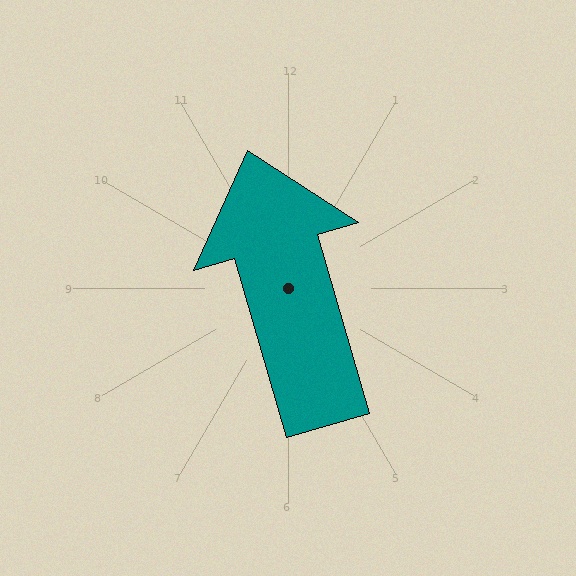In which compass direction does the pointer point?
North.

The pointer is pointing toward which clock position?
Roughly 11 o'clock.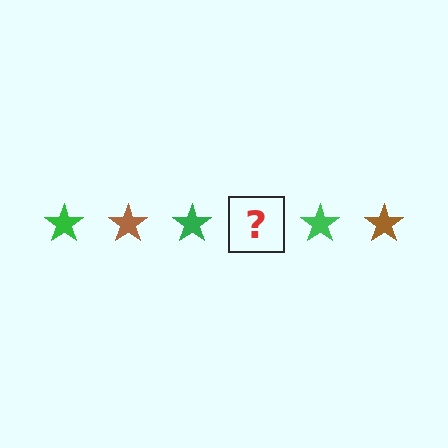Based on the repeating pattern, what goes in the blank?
The blank should be a brown star.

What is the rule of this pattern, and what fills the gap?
The rule is that the pattern cycles through green, brown stars. The gap should be filled with a brown star.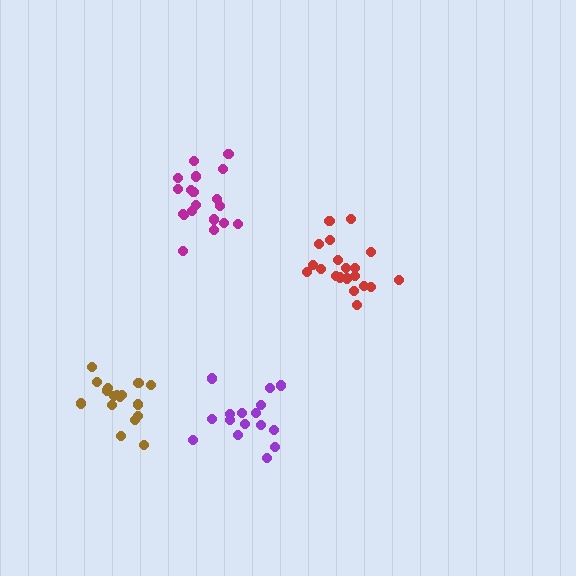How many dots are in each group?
Group 1: 17 dots, Group 2: 16 dots, Group 3: 19 dots, Group 4: 20 dots (72 total).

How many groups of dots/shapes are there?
There are 4 groups.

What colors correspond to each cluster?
The clusters are colored: brown, purple, magenta, red.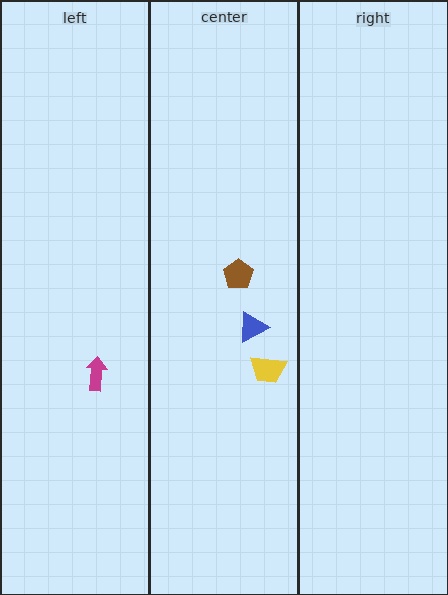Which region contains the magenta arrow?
The left region.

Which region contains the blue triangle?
The center region.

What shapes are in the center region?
The yellow trapezoid, the blue triangle, the brown pentagon.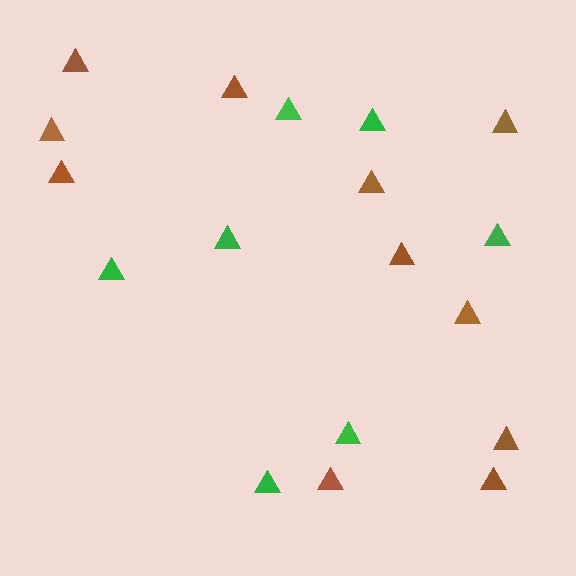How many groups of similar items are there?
There are 2 groups: one group of green triangles (7) and one group of brown triangles (11).